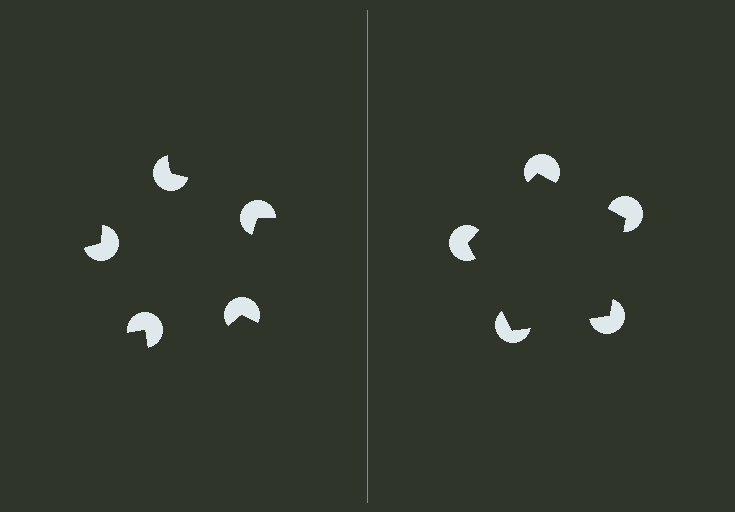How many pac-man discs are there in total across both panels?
10 — 5 on each side.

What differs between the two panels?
The pac-man discs are positioned identically on both sides; only the wedge orientations differ. On the right they align to a pentagon; on the left they are misaligned.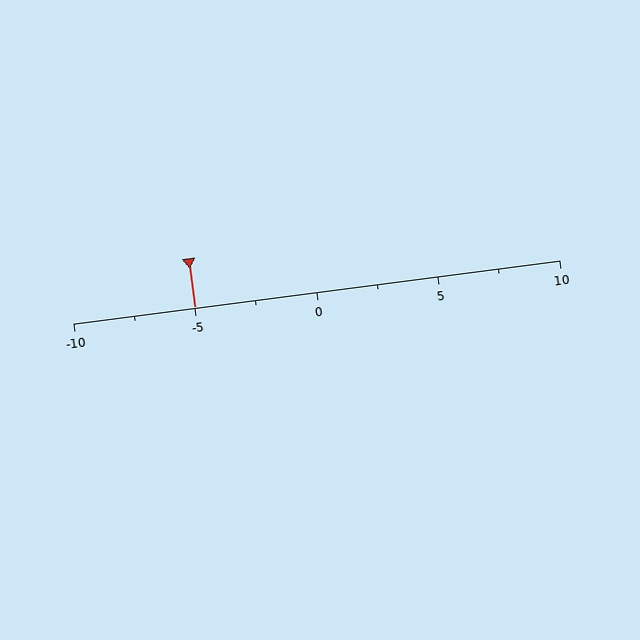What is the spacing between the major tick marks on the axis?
The major ticks are spaced 5 apart.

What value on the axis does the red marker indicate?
The marker indicates approximately -5.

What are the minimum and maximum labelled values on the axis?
The axis runs from -10 to 10.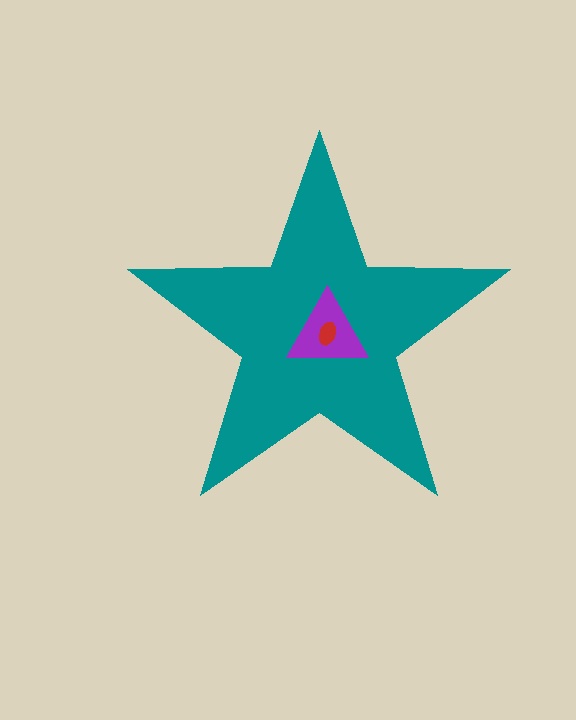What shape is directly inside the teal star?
The purple triangle.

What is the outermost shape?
The teal star.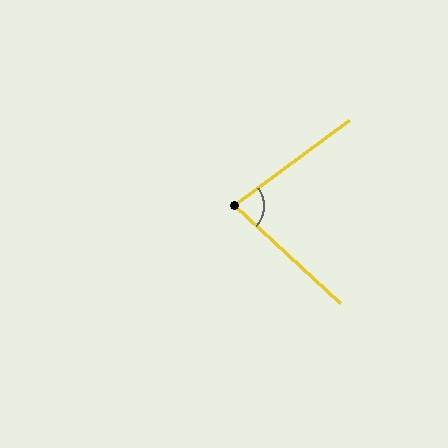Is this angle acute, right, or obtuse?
It is acute.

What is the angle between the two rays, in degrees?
Approximately 79 degrees.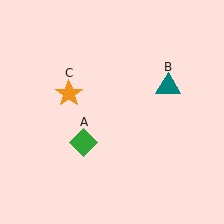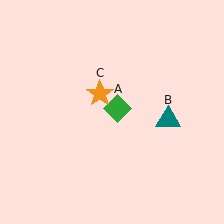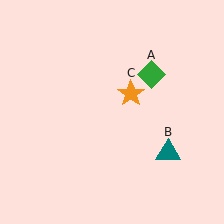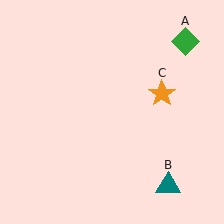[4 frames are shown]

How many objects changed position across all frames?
3 objects changed position: green diamond (object A), teal triangle (object B), orange star (object C).